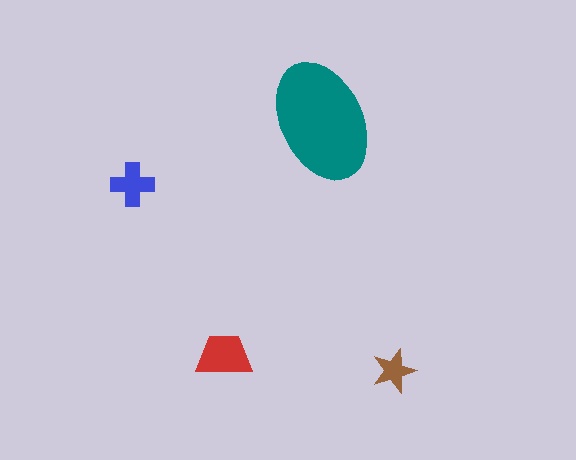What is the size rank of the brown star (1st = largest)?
4th.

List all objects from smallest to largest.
The brown star, the blue cross, the red trapezoid, the teal ellipse.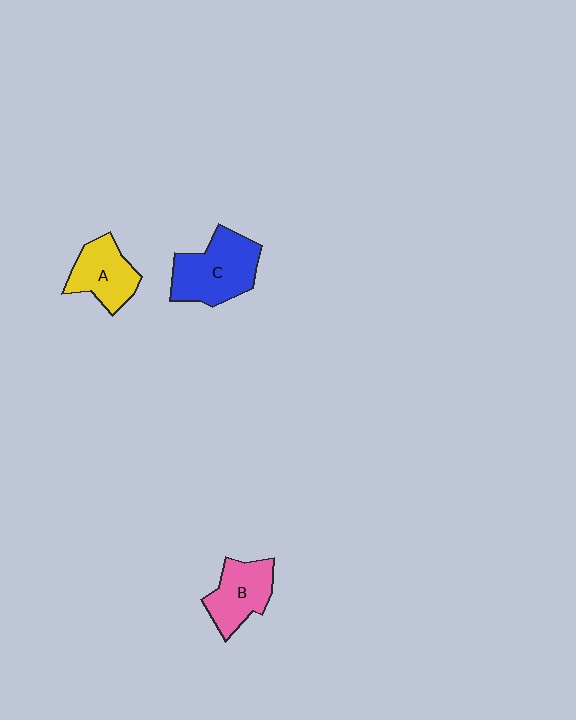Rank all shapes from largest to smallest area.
From largest to smallest: C (blue), B (pink), A (yellow).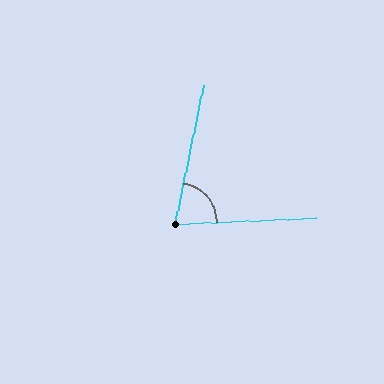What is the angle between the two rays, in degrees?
Approximately 76 degrees.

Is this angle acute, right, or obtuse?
It is acute.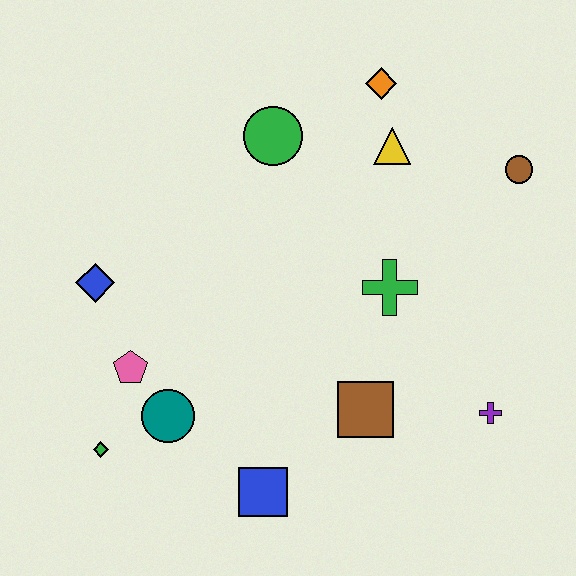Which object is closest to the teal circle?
The pink pentagon is closest to the teal circle.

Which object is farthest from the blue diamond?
The brown circle is farthest from the blue diamond.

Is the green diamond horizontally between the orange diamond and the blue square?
No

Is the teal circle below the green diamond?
No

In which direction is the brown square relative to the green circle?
The brown square is below the green circle.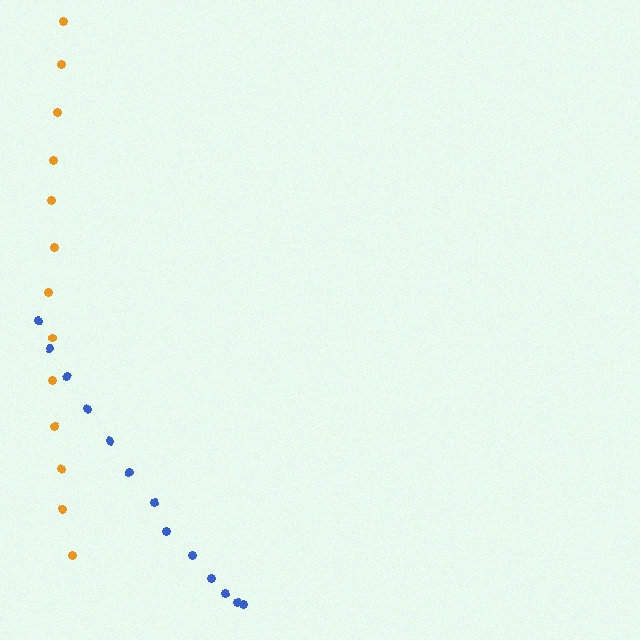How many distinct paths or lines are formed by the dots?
There are 2 distinct paths.